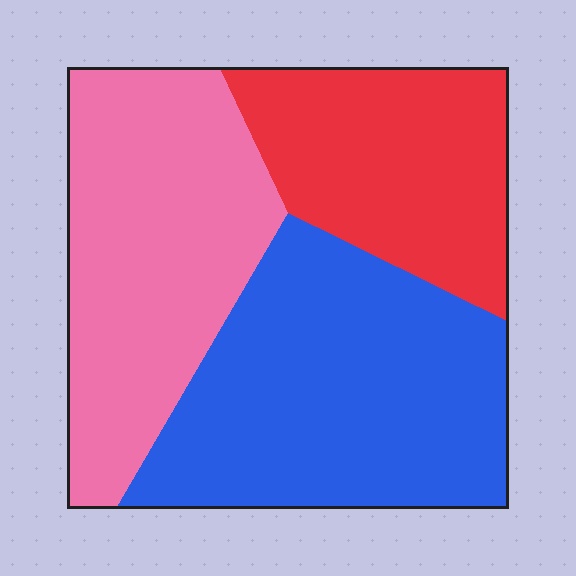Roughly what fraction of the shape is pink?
Pink takes up about one third (1/3) of the shape.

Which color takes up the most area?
Blue, at roughly 40%.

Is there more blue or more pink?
Blue.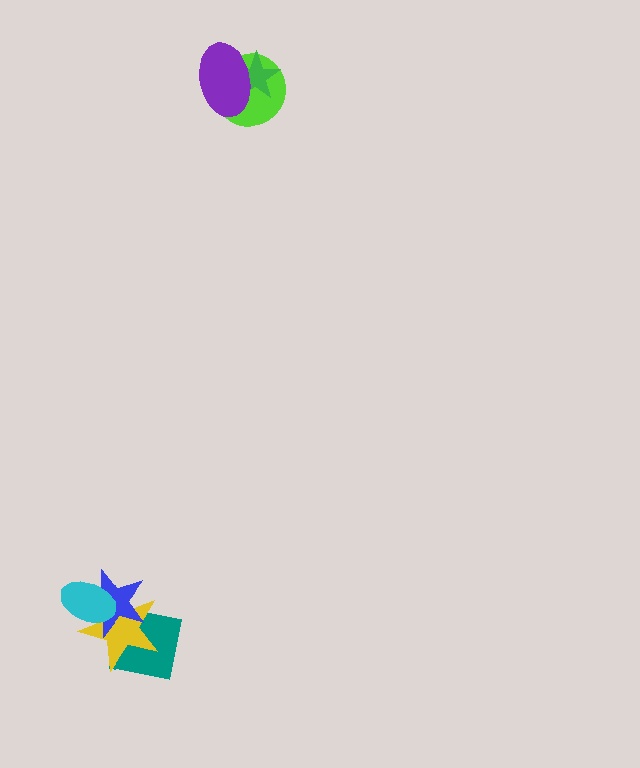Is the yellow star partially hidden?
Yes, it is partially covered by another shape.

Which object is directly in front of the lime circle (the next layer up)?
The green star is directly in front of the lime circle.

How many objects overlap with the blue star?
3 objects overlap with the blue star.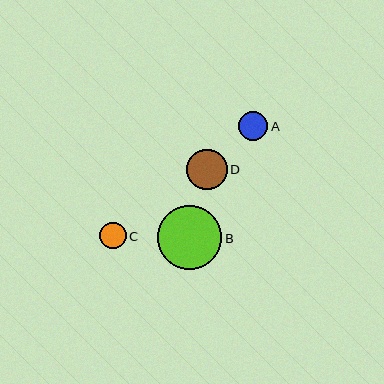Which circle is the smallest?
Circle C is the smallest with a size of approximately 26 pixels.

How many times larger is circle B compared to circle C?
Circle B is approximately 2.4 times the size of circle C.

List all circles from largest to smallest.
From largest to smallest: B, D, A, C.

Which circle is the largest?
Circle B is the largest with a size of approximately 64 pixels.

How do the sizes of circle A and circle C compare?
Circle A and circle C are approximately the same size.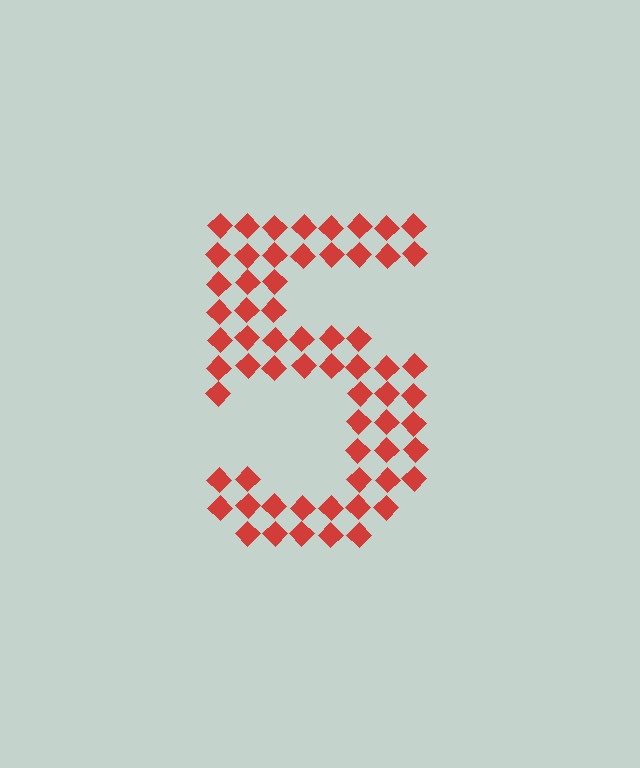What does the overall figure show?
The overall figure shows the digit 5.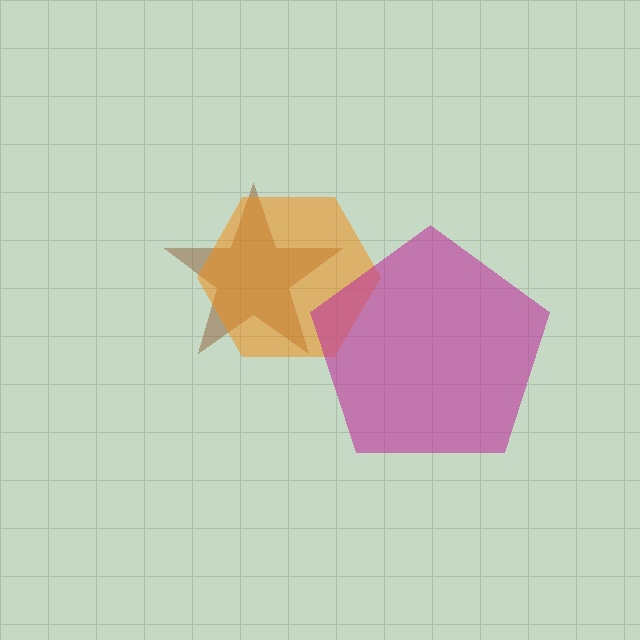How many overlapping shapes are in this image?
There are 3 overlapping shapes in the image.